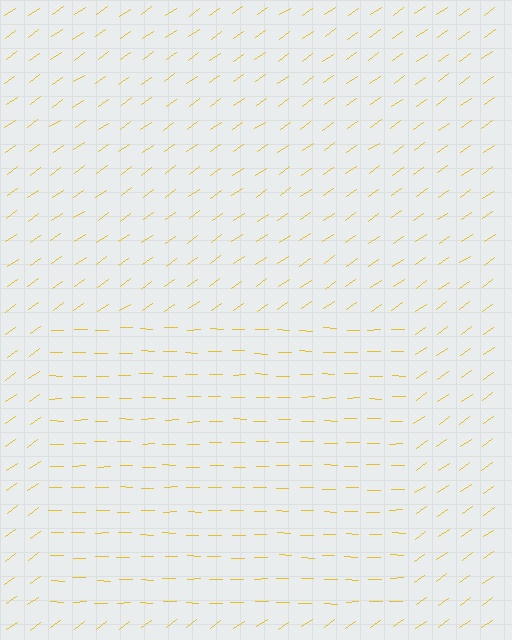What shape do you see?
I see a rectangle.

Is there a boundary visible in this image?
Yes, there is a texture boundary formed by a change in line orientation.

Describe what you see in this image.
The image is filled with small yellow line segments. A rectangle region in the image has lines oriented differently from the surrounding lines, creating a visible texture boundary.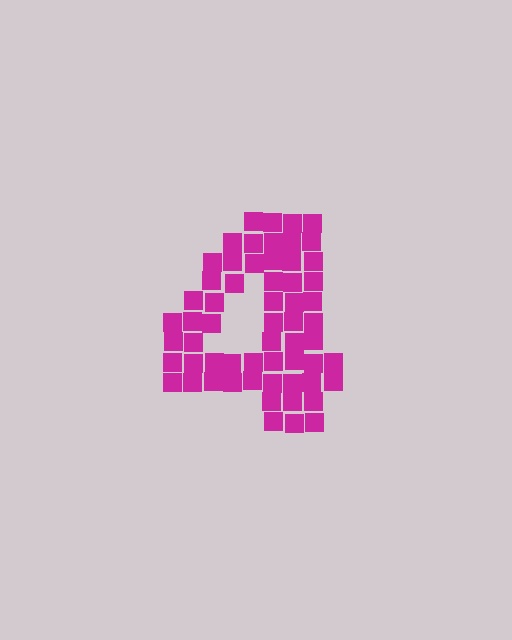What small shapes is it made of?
It is made of small squares.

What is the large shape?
The large shape is the digit 4.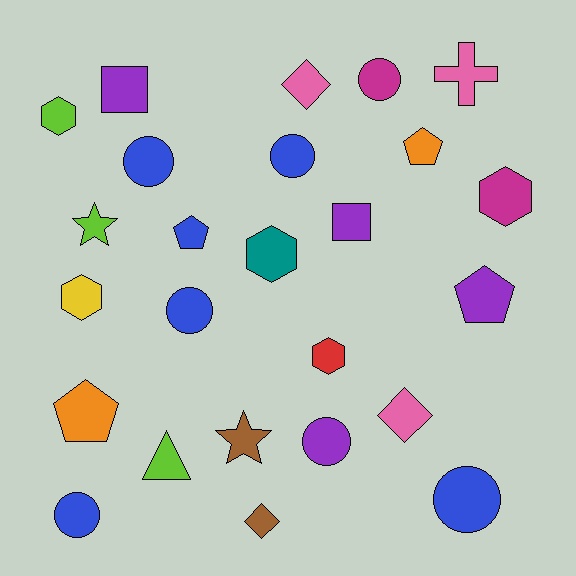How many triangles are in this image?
There is 1 triangle.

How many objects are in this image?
There are 25 objects.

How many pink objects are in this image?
There are 3 pink objects.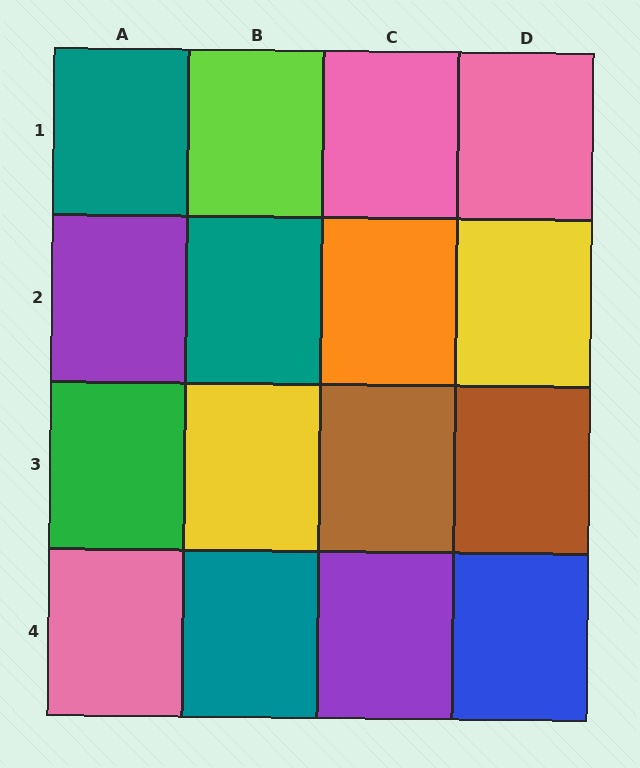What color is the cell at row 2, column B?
Teal.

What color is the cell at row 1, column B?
Lime.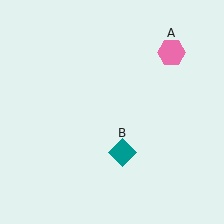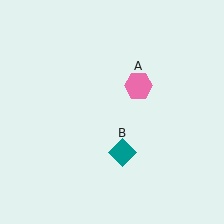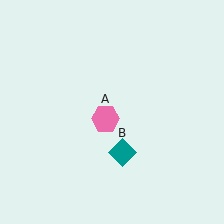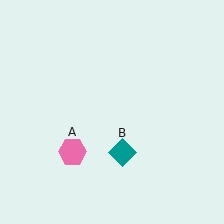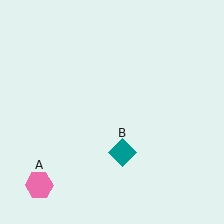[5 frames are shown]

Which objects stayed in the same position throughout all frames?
Teal diamond (object B) remained stationary.